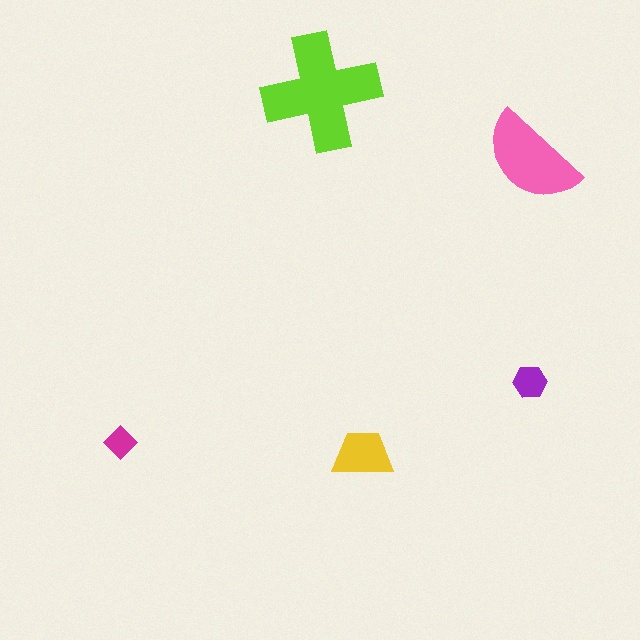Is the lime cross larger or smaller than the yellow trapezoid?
Larger.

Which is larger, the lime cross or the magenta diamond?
The lime cross.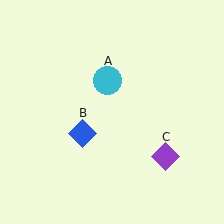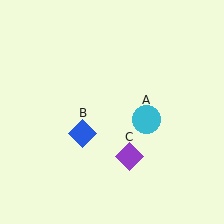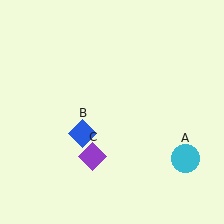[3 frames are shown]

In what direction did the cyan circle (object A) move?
The cyan circle (object A) moved down and to the right.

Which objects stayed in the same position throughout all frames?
Blue diamond (object B) remained stationary.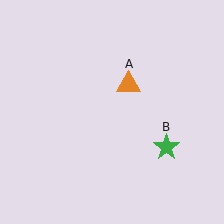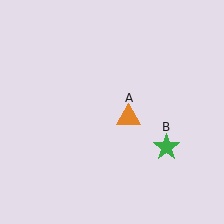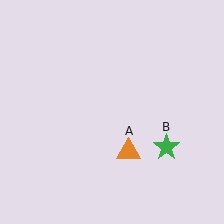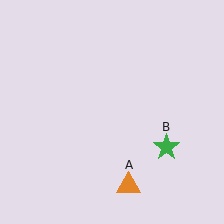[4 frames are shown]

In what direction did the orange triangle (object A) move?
The orange triangle (object A) moved down.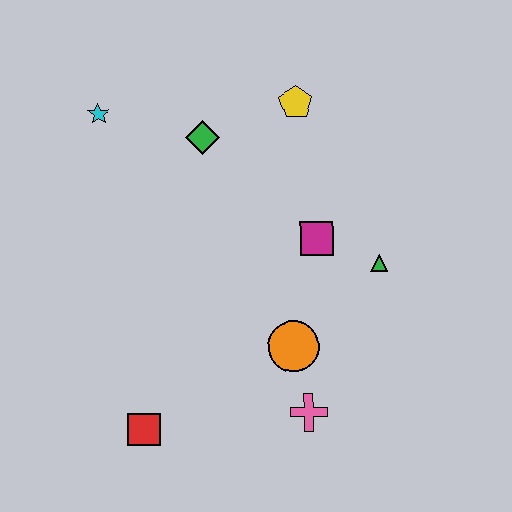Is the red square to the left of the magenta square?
Yes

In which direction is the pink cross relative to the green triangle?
The pink cross is below the green triangle.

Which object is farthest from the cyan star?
The pink cross is farthest from the cyan star.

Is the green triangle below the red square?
No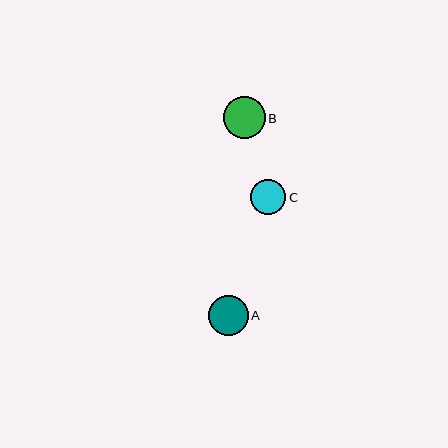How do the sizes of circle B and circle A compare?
Circle B and circle A are approximately the same size.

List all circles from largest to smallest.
From largest to smallest: B, A, C.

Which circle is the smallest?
Circle C is the smallest with a size of approximately 35 pixels.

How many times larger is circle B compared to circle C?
Circle B is approximately 1.2 times the size of circle C.